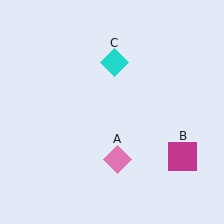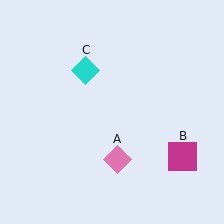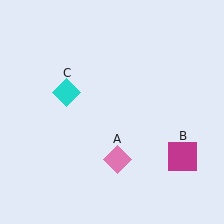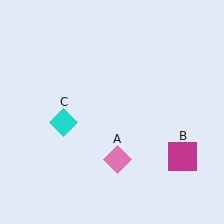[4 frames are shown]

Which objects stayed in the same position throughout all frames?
Pink diamond (object A) and magenta square (object B) remained stationary.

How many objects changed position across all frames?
1 object changed position: cyan diamond (object C).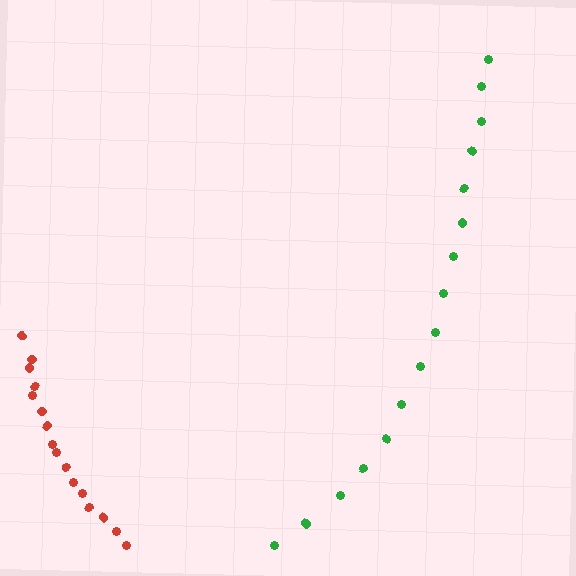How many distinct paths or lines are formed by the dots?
There are 2 distinct paths.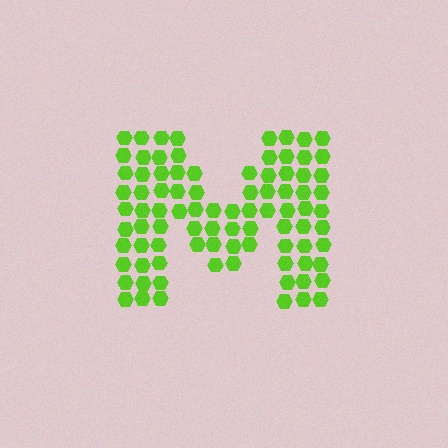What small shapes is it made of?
It is made of small hexagons.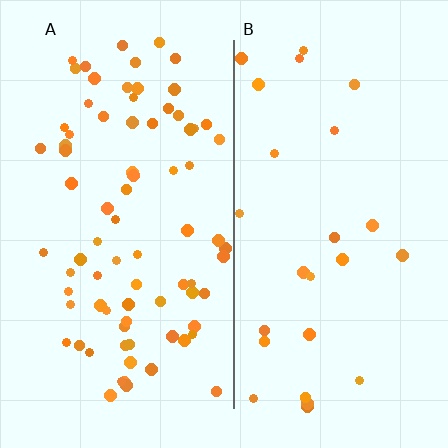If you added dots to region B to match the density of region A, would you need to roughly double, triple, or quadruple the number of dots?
Approximately triple.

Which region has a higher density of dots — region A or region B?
A (the left).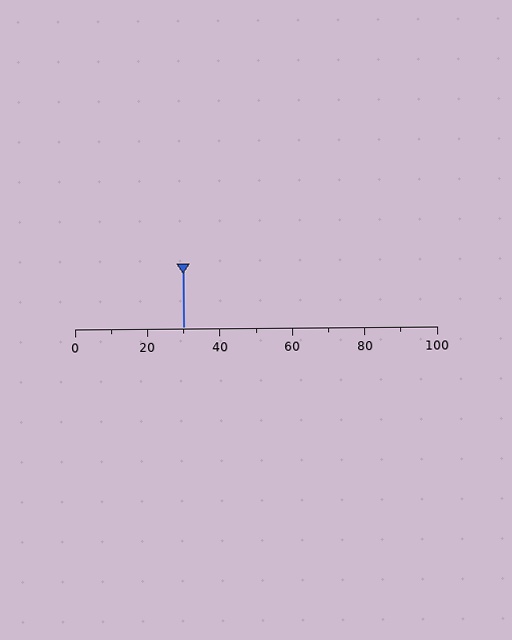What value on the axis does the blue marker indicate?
The marker indicates approximately 30.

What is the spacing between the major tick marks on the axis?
The major ticks are spaced 20 apart.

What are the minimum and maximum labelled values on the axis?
The axis runs from 0 to 100.